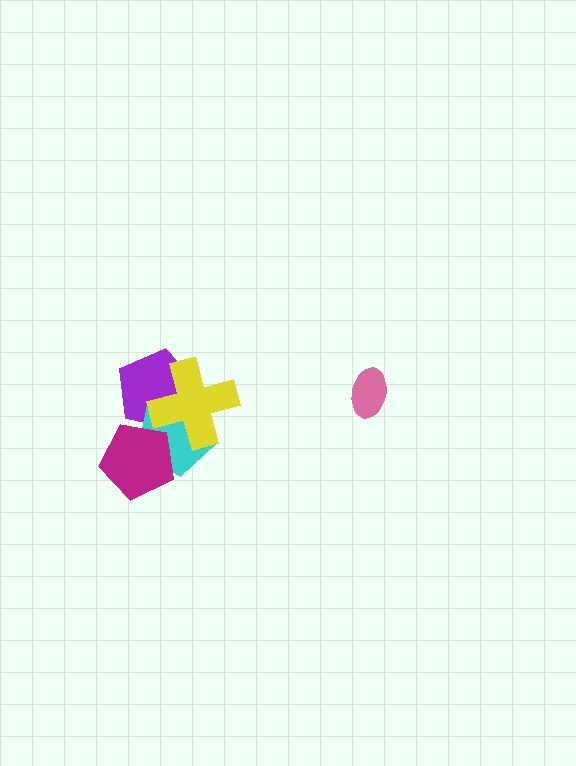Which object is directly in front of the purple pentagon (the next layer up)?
The cyan pentagon is directly in front of the purple pentagon.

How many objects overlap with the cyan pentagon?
3 objects overlap with the cyan pentagon.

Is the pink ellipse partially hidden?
No, no other shape covers it.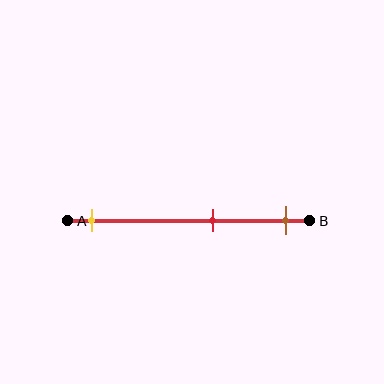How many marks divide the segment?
There are 3 marks dividing the segment.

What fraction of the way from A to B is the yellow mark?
The yellow mark is approximately 10% (0.1) of the way from A to B.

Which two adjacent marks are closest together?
The red and brown marks are the closest adjacent pair.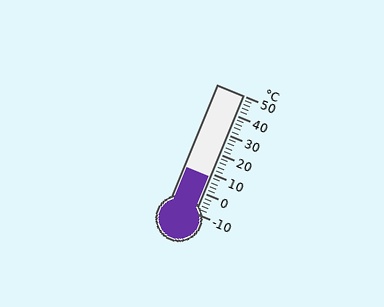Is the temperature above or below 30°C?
The temperature is below 30°C.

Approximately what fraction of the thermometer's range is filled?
The thermometer is filled to approximately 30% of its range.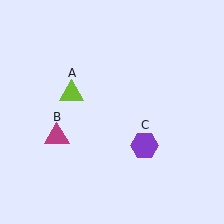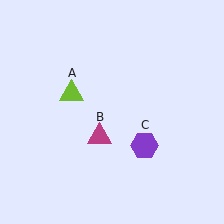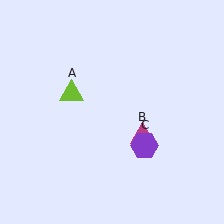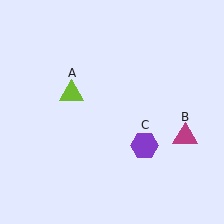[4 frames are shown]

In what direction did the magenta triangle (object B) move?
The magenta triangle (object B) moved right.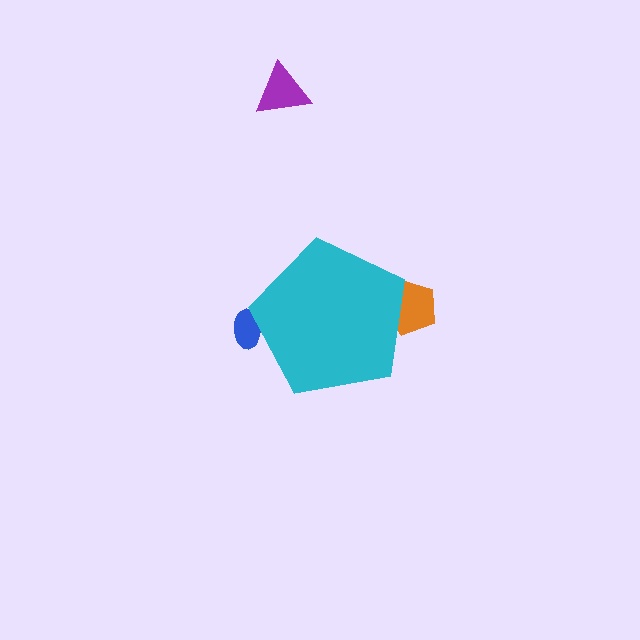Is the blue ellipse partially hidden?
Yes, the blue ellipse is partially hidden behind the cyan pentagon.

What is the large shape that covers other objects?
A cyan pentagon.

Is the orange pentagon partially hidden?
Yes, the orange pentagon is partially hidden behind the cyan pentagon.